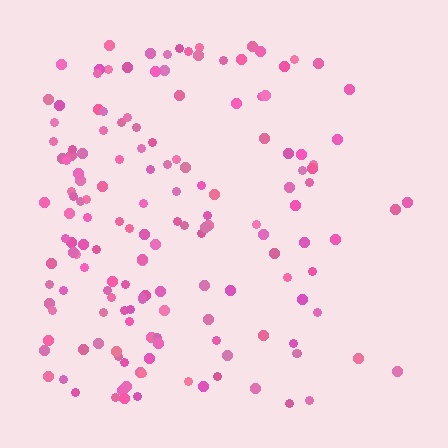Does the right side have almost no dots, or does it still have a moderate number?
Still a moderate number, just noticeably fewer than the left.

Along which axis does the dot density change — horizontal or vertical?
Horizontal.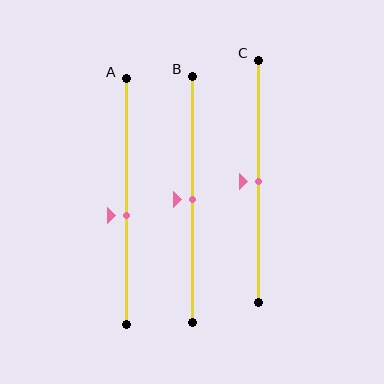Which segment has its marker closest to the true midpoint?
Segment B has its marker closest to the true midpoint.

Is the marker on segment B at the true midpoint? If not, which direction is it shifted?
Yes, the marker on segment B is at the true midpoint.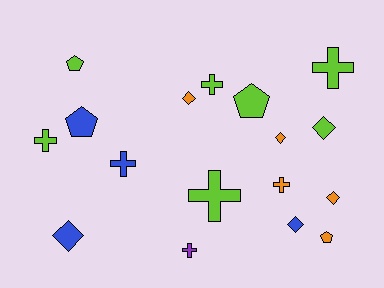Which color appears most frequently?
Lime, with 7 objects.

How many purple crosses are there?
There is 1 purple cross.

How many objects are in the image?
There are 17 objects.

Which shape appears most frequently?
Cross, with 7 objects.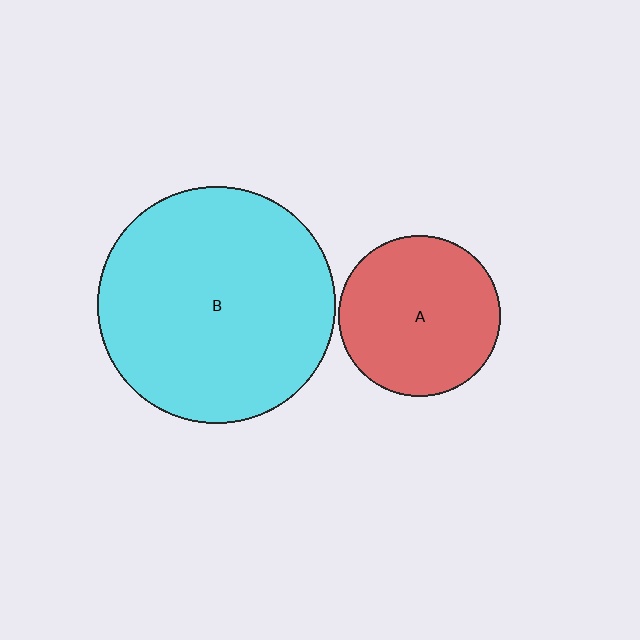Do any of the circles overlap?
No, none of the circles overlap.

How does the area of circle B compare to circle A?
Approximately 2.2 times.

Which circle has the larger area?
Circle B (cyan).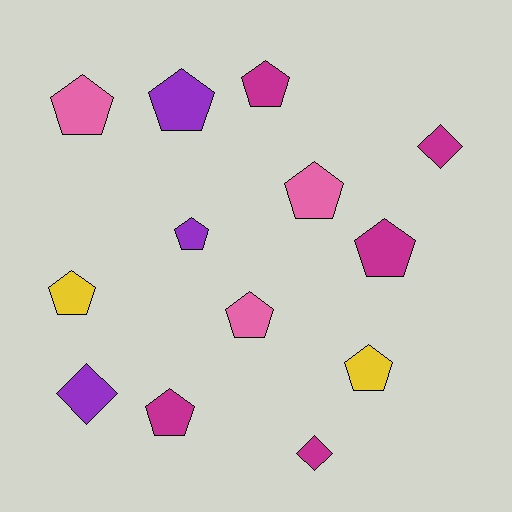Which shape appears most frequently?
Pentagon, with 10 objects.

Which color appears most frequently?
Magenta, with 5 objects.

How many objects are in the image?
There are 13 objects.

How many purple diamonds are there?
There is 1 purple diamond.